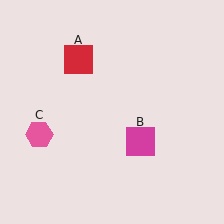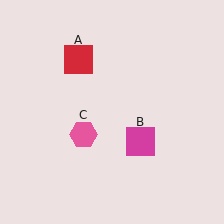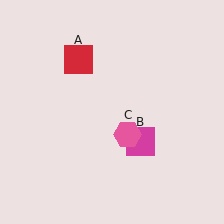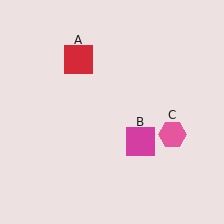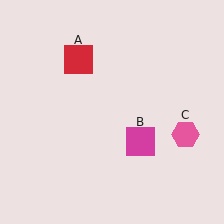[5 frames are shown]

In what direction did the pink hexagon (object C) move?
The pink hexagon (object C) moved right.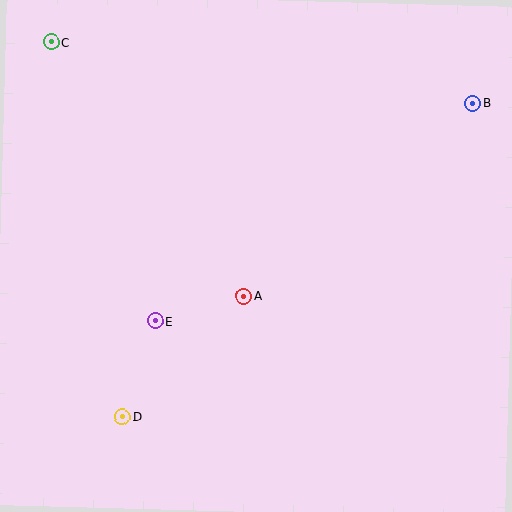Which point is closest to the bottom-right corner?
Point A is closest to the bottom-right corner.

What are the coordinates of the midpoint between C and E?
The midpoint between C and E is at (103, 182).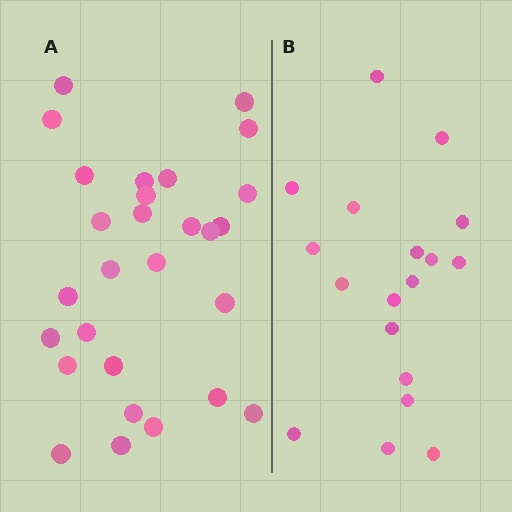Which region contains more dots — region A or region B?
Region A (the left region) has more dots.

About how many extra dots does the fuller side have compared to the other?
Region A has roughly 10 or so more dots than region B.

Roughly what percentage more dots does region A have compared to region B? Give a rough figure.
About 55% more.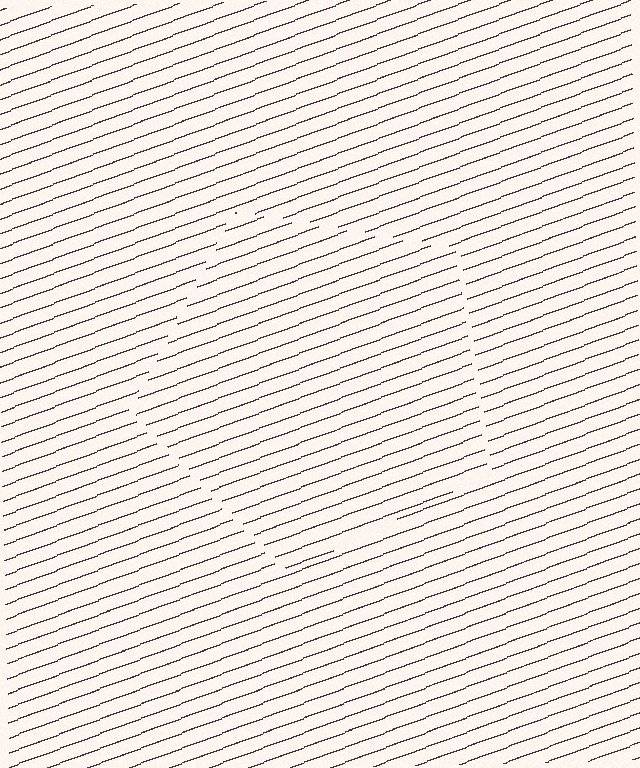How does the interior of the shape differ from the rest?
The interior of the shape contains the same grating, shifted by half a period — the contour is defined by the phase discontinuity where line-ends from the inner and outer gratings abut.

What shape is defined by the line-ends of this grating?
An illusory pentagon. The interior of the shape contains the same grating, shifted by half a period — the contour is defined by the phase discontinuity where line-ends from the inner and outer gratings abut.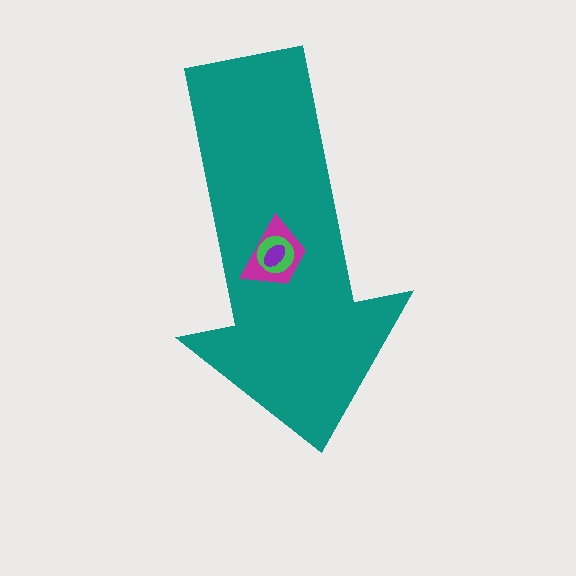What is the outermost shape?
The teal arrow.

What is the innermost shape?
The purple ellipse.